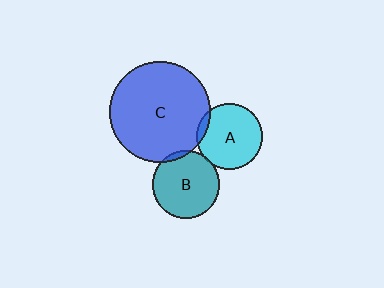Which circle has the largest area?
Circle C (blue).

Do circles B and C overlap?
Yes.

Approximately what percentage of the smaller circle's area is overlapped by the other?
Approximately 5%.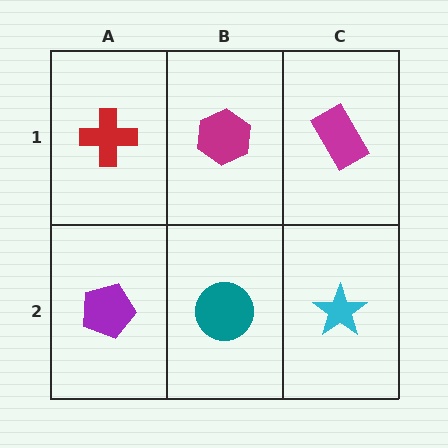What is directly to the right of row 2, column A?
A teal circle.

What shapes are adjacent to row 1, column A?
A purple pentagon (row 2, column A), a magenta hexagon (row 1, column B).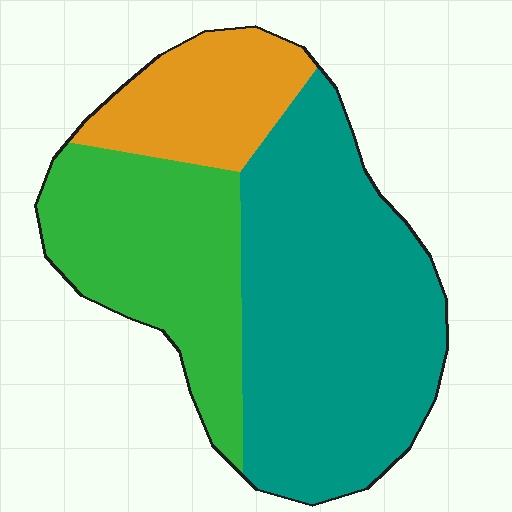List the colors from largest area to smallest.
From largest to smallest: teal, green, orange.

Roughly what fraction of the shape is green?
Green takes up between a sixth and a third of the shape.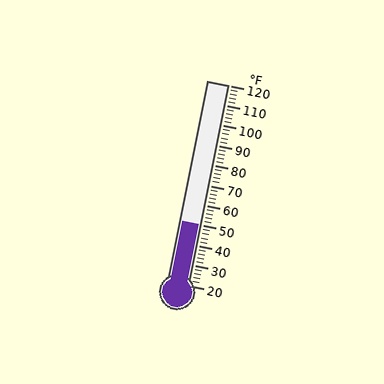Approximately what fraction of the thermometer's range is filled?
The thermometer is filled to approximately 30% of its range.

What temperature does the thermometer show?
The thermometer shows approximately 50°F.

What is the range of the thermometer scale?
The thermometer scale ranges from 20°F to 120°F.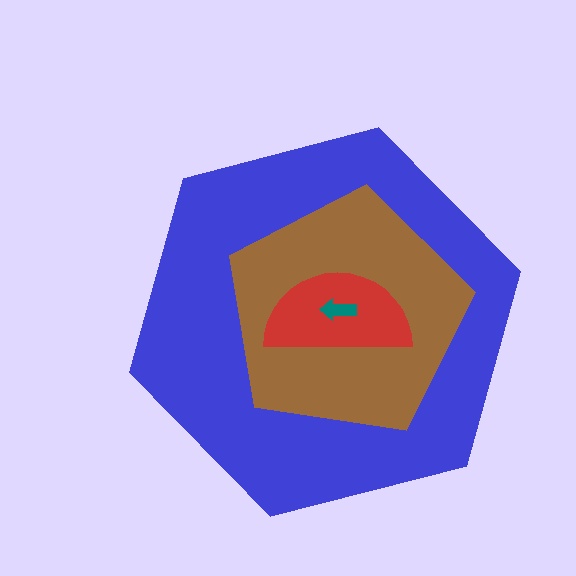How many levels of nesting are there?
4.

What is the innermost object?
The teal arrow.